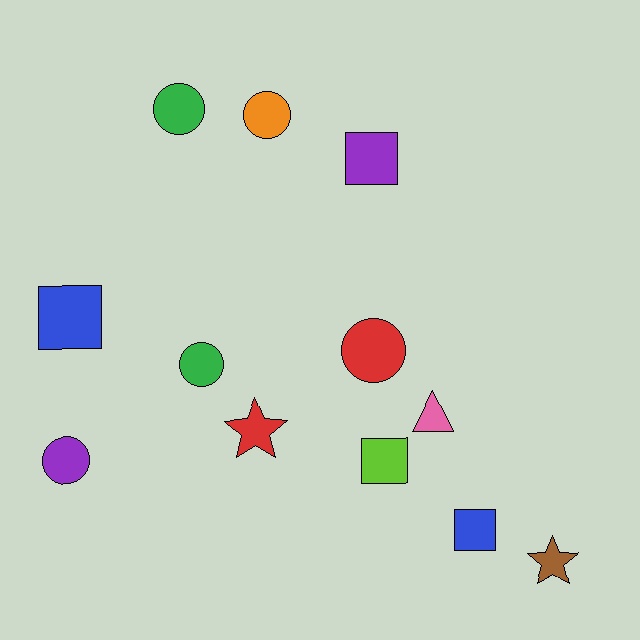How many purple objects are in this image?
There are 2 purple objects.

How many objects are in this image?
There are 12 objects.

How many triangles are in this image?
There is 1 triangle.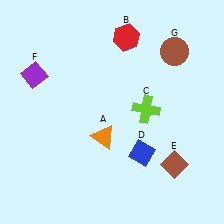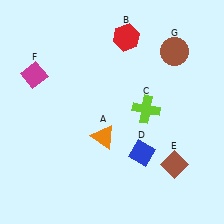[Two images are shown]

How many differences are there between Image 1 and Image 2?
There is 1 difference between the two images.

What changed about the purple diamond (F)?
In Image 1, F is purple. In Image 2, it changed to magenta.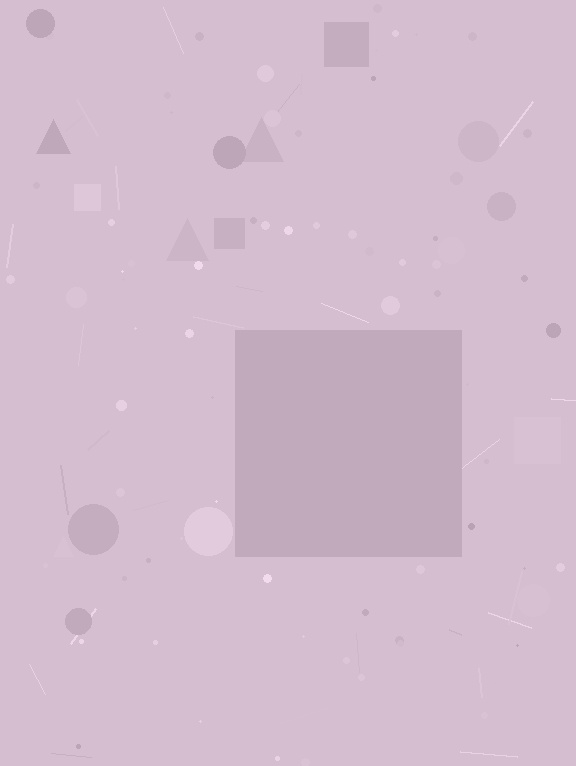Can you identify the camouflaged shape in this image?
The camouflaged shape is a square.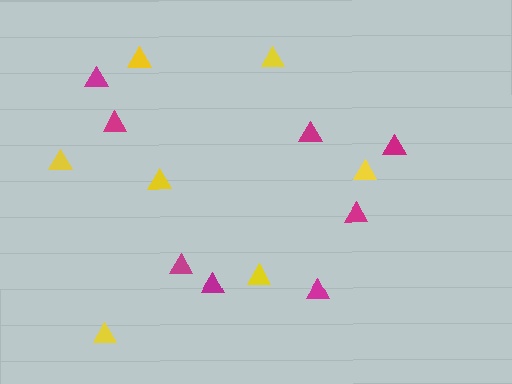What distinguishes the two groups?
There are 2 groups: one group of magenta triangles (8) and one group of yellow triangles (7).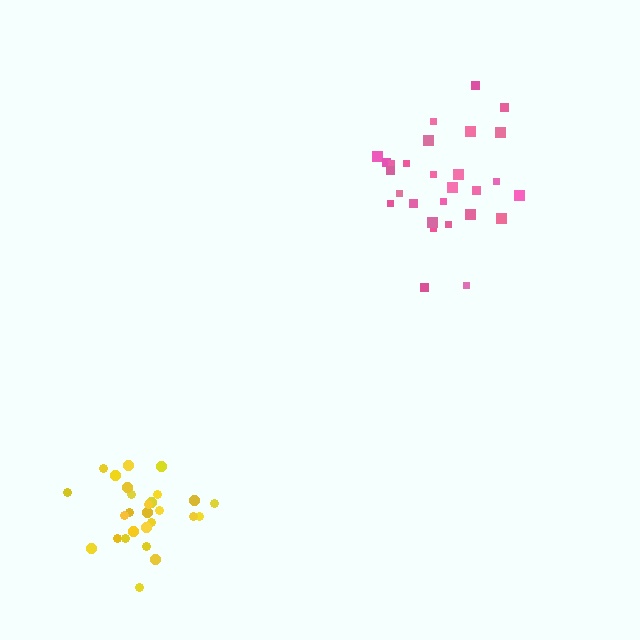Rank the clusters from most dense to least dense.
yellow, pink.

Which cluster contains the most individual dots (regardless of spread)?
Pink (28).